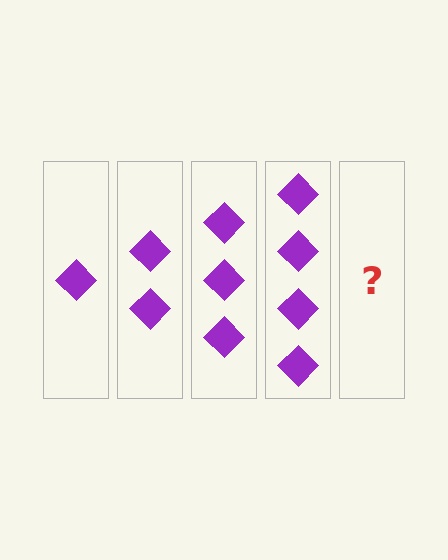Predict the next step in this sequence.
The next step is 5 diamonds.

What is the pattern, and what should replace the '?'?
The pattern is that each step adds one more diamond. The '?' should be 5 diamonds.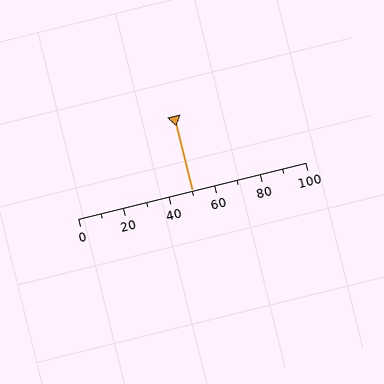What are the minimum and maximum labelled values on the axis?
The axis runs from 0 to 100.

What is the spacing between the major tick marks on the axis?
The major ticks are spaced 20 apart.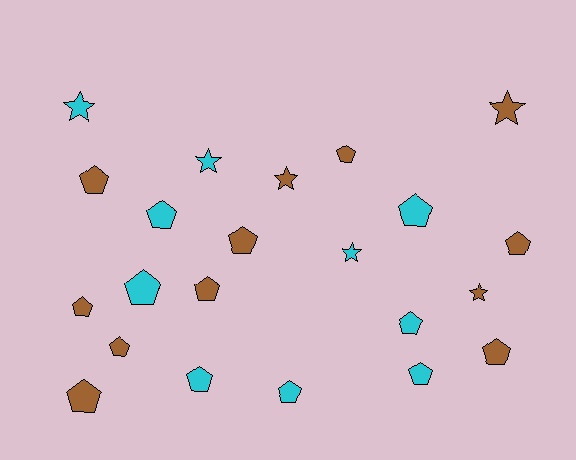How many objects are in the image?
There are 22 objects.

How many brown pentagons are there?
There are 9 brown pentagons.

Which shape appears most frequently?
Pentagon, with 16 objects.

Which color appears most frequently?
Brown, with 12 objects.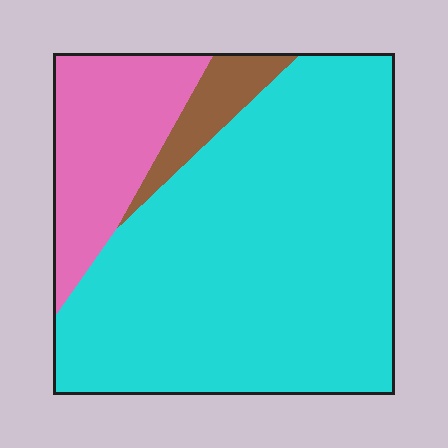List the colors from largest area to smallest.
From largest to smallest: cyan, pink, brown.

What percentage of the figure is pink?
Pink covers 19% of the figure.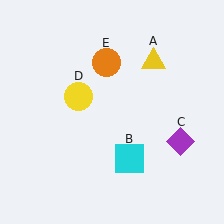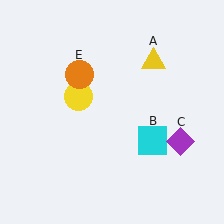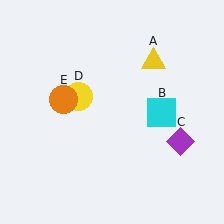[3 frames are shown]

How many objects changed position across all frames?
2 objects changed position: cyan square (object B), orange circle (object E).